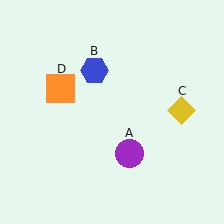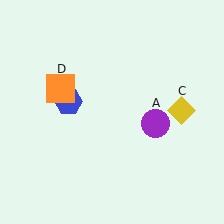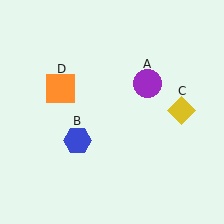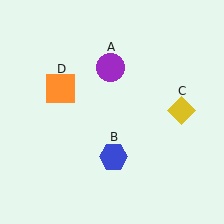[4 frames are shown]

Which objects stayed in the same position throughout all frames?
Yellow diamond (object C) and orange square (object D) remained stationary.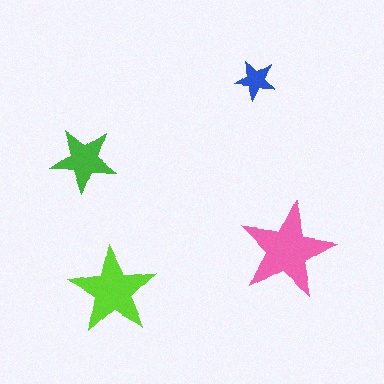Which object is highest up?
The blue star is topmost.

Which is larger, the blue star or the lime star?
The lime one.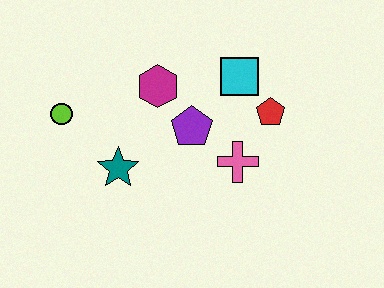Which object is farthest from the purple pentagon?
The lime circle is farthest from the purple pentagon.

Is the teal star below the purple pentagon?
Yes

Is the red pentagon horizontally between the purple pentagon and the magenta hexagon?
No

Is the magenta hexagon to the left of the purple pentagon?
Yes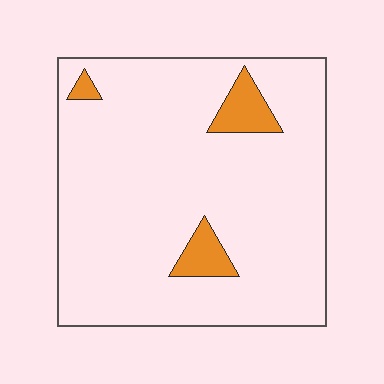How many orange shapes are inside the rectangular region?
3.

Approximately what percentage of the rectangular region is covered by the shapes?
Approximately 10%.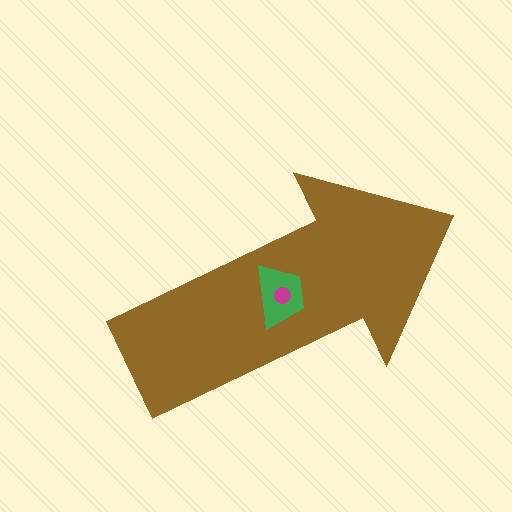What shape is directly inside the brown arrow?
The green trapezoid.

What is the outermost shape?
The brown arrow.